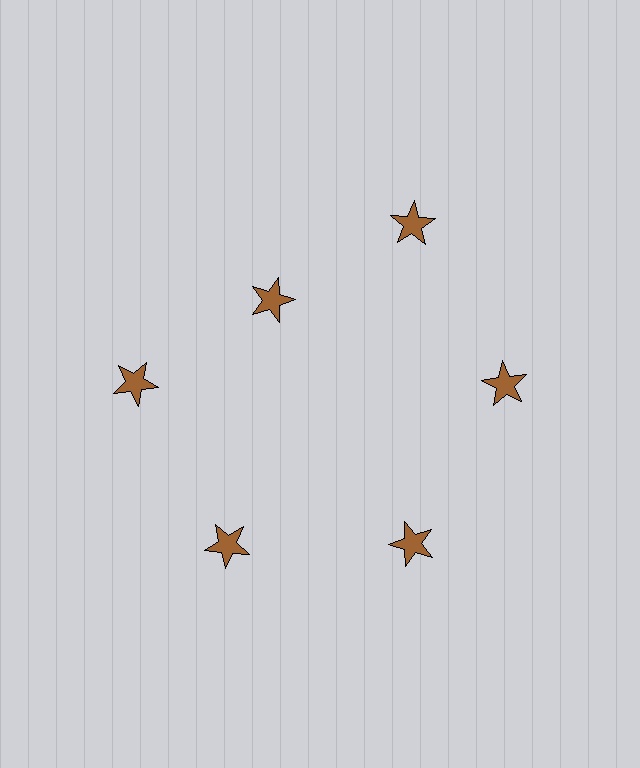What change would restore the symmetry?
The symmetry would be restored by moving it outward, back onto the ring so that all 6 stars sit at equal angles and equal distance from the center.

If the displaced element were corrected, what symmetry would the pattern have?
It would have 6-fold rotational symmetry — the pattern would map onto itself every 60 degrees.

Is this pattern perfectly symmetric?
No. The 6 brown stars are arranged in a ring, but one element near the 11 o'clock position is pulled inward toward the center, breaking the 6-fold rotational symmetry.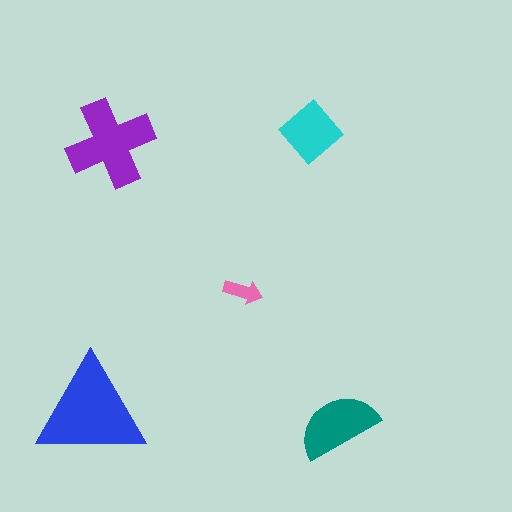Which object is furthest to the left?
The blue triangle is leftmost.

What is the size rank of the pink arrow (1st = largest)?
5th.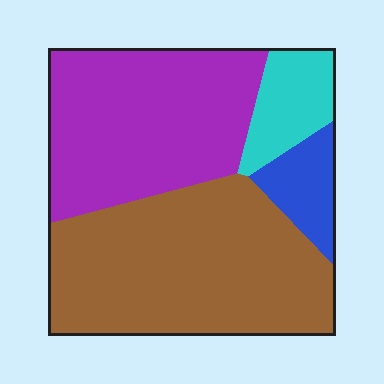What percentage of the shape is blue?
Blue takes up about one tenth (1/10) of the shape.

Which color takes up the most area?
Brown, at roughly 45%.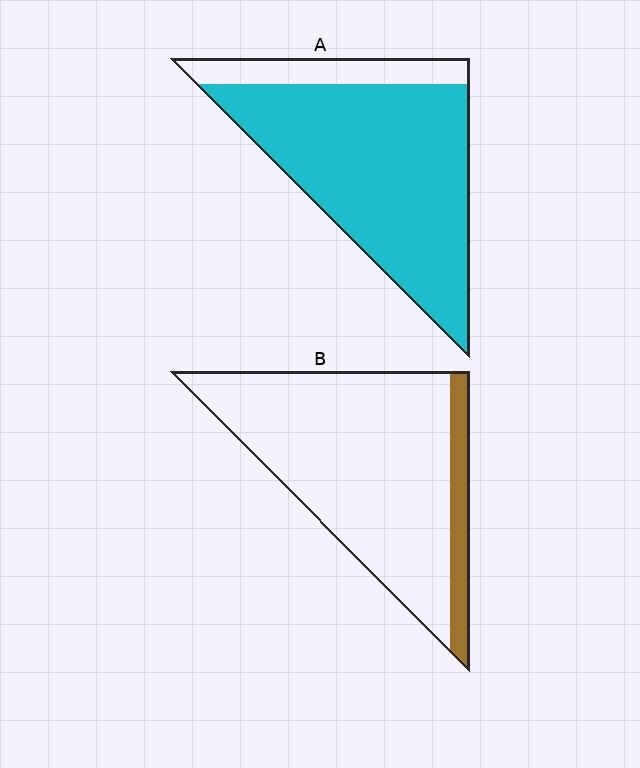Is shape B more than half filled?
No.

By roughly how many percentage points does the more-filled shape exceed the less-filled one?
By roughly 70 percentage points (A over B).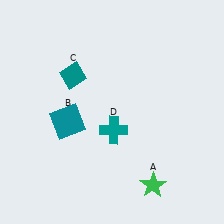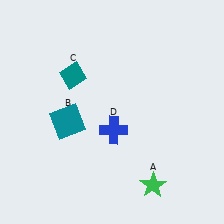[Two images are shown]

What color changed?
The cross (D) changed from teal in Image 1 to blue in Image 2.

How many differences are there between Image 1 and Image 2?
There is 1 difference between the two images.